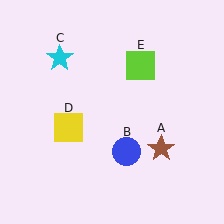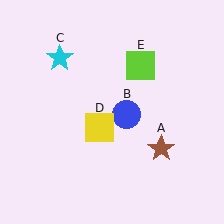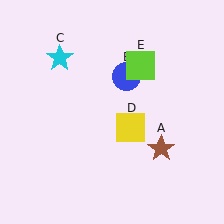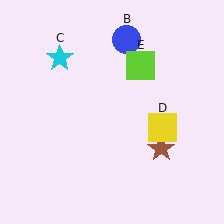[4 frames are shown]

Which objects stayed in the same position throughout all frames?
Brown star (object A) and cyan star (object C) and lime square (object E) remained stationary.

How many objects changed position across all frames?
2 objects changed position: blue circle (object B), yellow square (object D).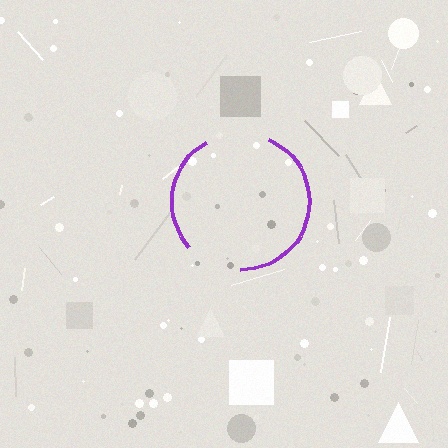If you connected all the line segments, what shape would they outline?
They would outline a circle.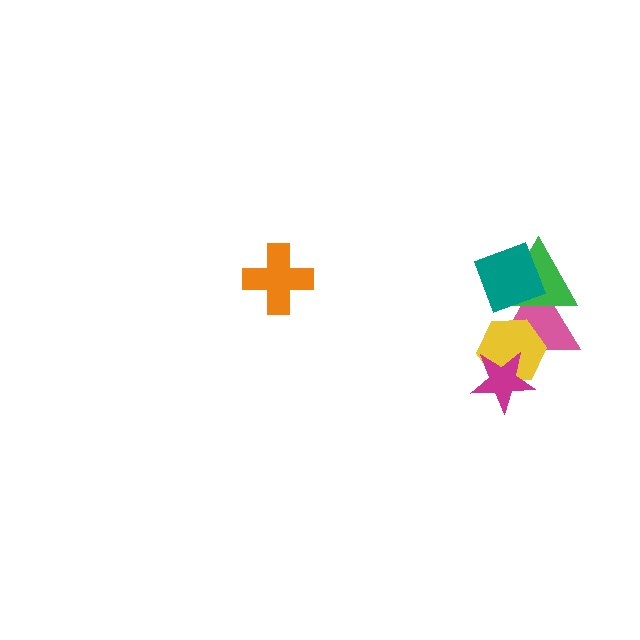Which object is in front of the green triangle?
The teal square is in front of the green triangle.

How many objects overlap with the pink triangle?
4 objects overlap with the pink triangle.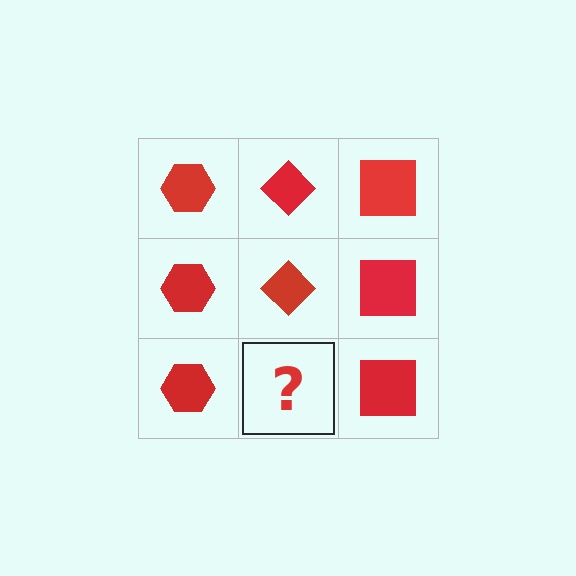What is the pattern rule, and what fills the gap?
The rule is that each column has a consistent shape. The gap should be filled with a red diamond.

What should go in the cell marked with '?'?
The missing cell should contain a red diamond.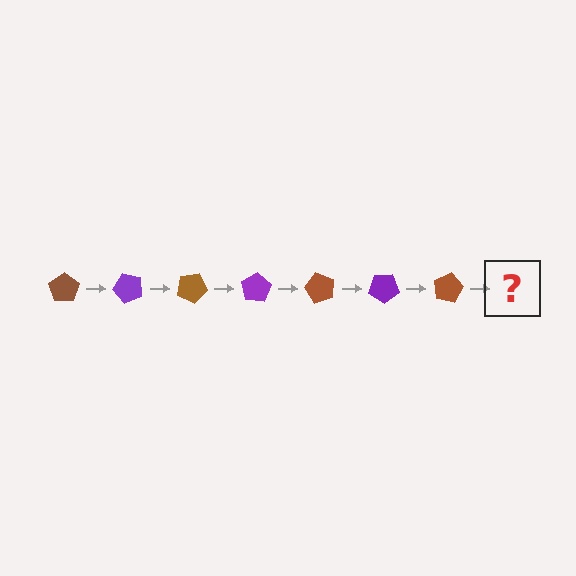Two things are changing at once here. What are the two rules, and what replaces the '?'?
The two rules are that it rotates 50 degrees each step and the color cycles through brown and purple. The '?' should be a purple pentagon, rotated 350 degrees from the start.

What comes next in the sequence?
The next element should be a purple pentagon, rotated 350 degrees from the start.